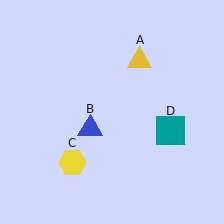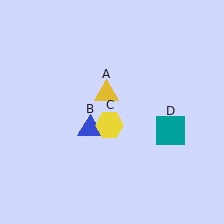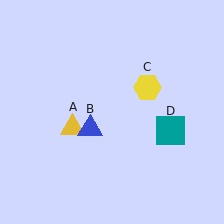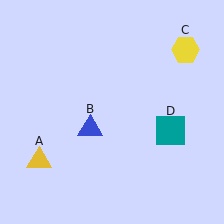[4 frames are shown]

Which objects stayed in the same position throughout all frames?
Blue triangle (object B) and teal square (object D) remained stationary.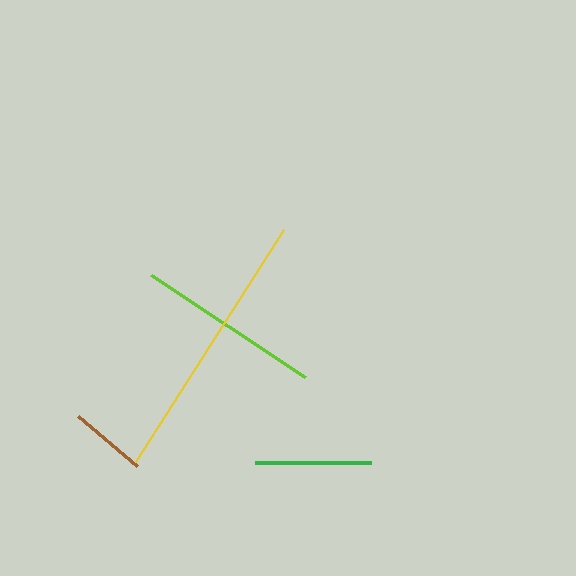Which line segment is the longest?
The yellow line is the longest at approximately 276 pixels.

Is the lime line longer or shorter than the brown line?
The lime line is longer than the brown line.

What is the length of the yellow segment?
The yellow segment is approximately 276 pixels long.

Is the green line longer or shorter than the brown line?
The green line is longer than the brown line.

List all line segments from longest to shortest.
From longest to shortest: yellow, lime, green, brown.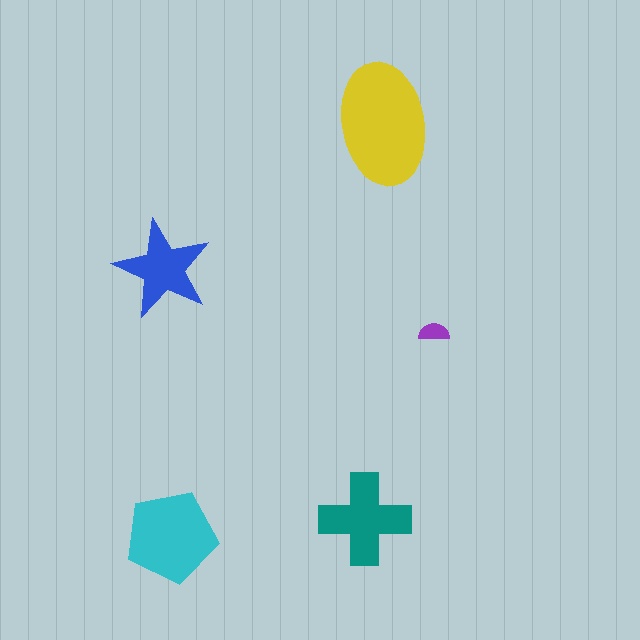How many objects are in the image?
There are 5 objects in the image.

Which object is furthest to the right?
The purple semicircle is rightmost.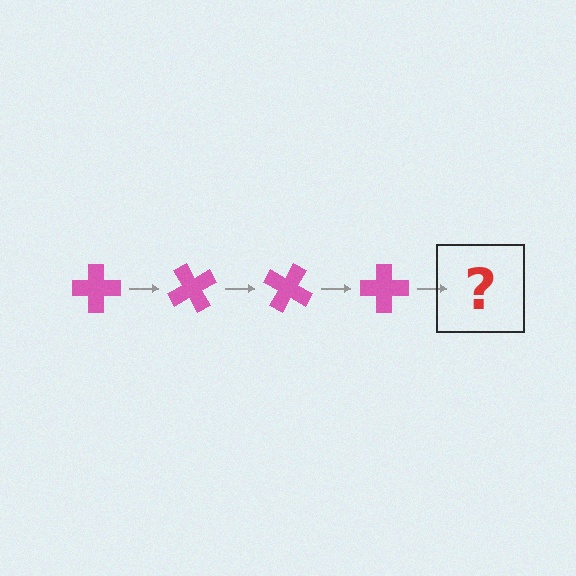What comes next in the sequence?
The next element should be a pink cross rotated 240 degrees.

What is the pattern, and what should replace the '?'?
The pattern is that the cross rotates 60 degrees each step. The '?' should be a pink cross rotated 240 degrees.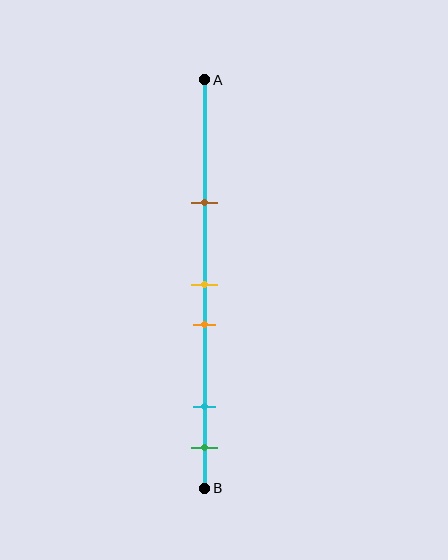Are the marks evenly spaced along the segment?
No, the marks are not evenly spaced.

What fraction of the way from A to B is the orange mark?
The orange mark is approximately 60% (0.6) of the way from A to B.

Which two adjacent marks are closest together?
The yellow and orange marks are the closest adjacent pair.